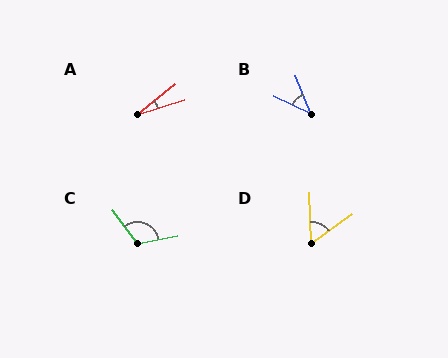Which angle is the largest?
C, at approximately 115 degrees.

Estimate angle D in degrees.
Approximately 56 degrees.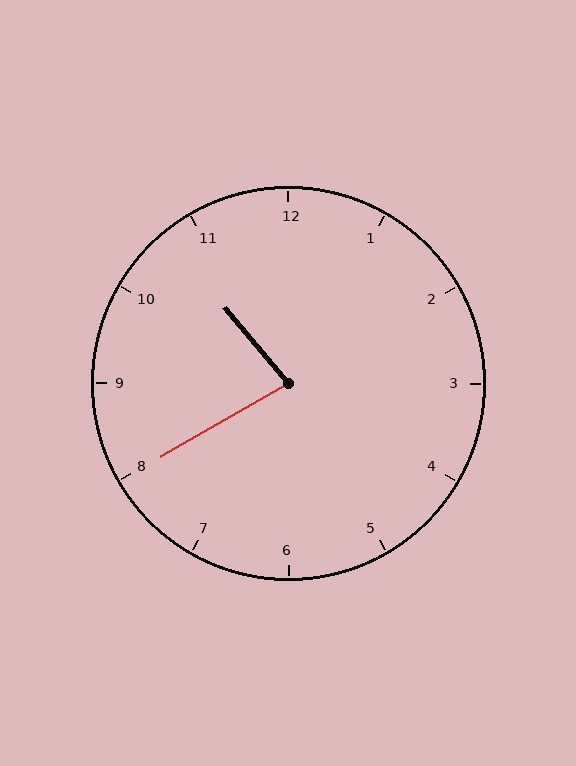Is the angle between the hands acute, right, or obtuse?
It is acute.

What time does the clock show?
10:40.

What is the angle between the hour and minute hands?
Approximately 80 degrees.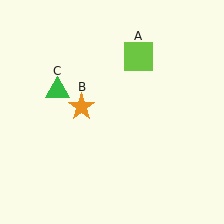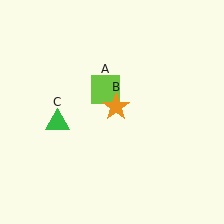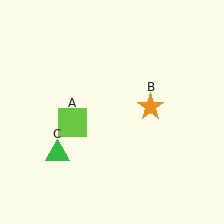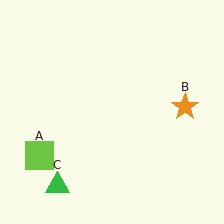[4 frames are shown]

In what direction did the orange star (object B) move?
The orange star (object B) moved right.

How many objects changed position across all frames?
3 objects changed position: lime square (object A), orange star (object B), green triangle (object C).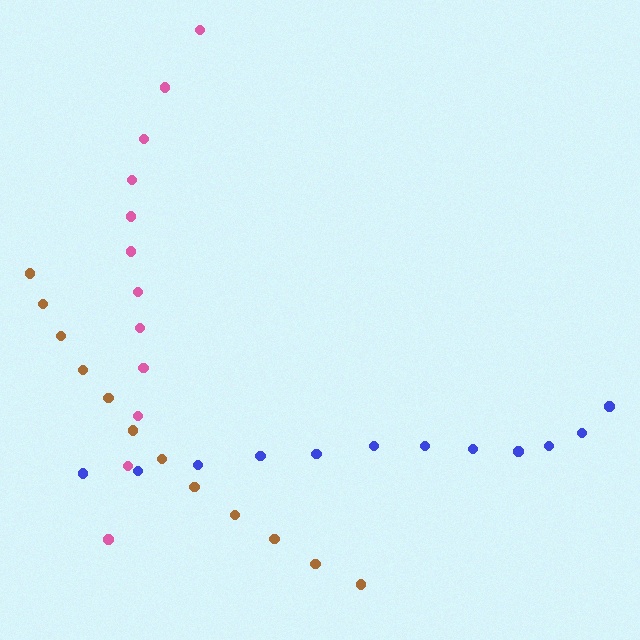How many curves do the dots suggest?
There are 3 distinct paths.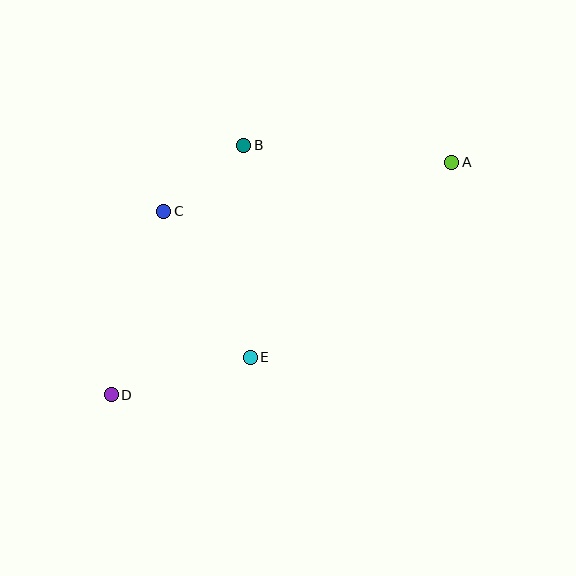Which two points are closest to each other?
Points B and C are closest to each other.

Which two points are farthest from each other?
Points A and D are farthest from each other.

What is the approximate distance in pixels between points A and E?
The distance between A and E is approximately 281 pixels.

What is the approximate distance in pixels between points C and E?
The distance between C and E is approximately 170 pixels.